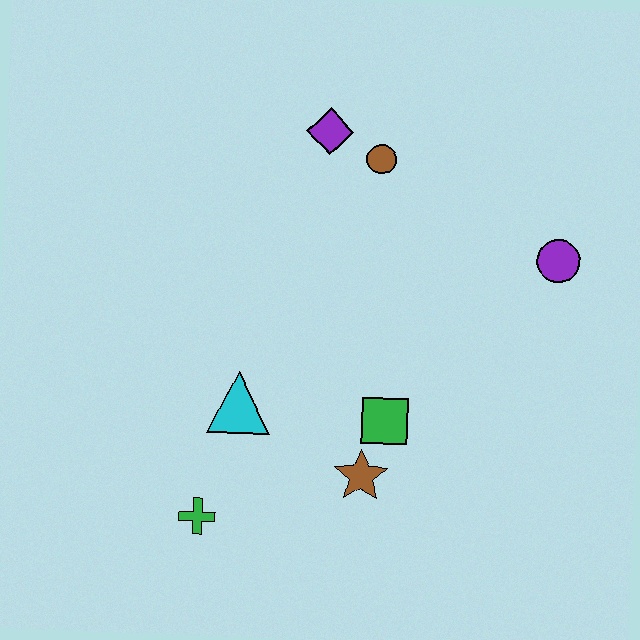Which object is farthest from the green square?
The purple diamond is farthest from the green square.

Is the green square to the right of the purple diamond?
Yes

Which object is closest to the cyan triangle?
The green cross is closest to the cyan triangle.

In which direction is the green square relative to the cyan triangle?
The green square is to the right of the cyan triangle.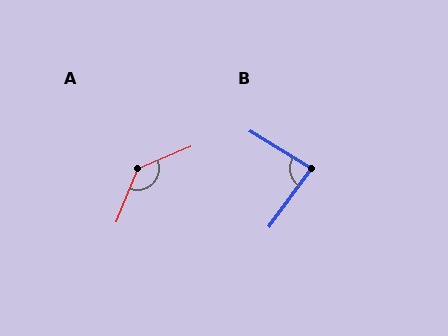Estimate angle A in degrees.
Approximately 134 degrees.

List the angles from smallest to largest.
B (85°), A (134°).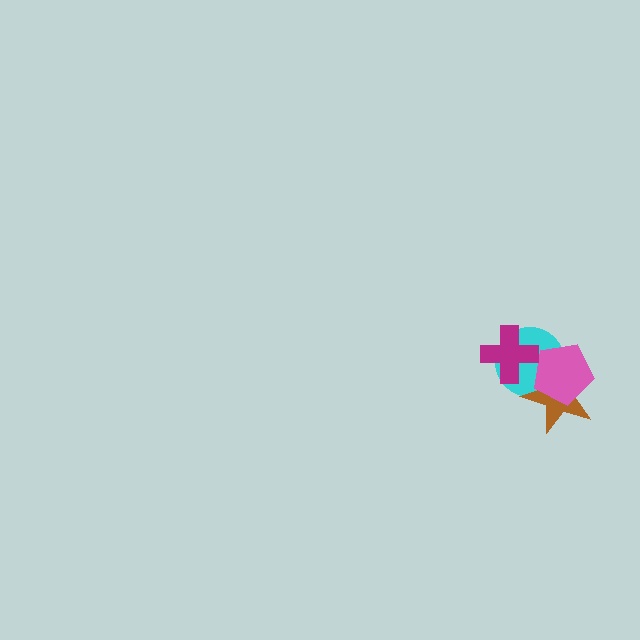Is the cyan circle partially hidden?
Yes, it is partially covered by another shape.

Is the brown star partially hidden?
Yes, it is partially covered by another shape.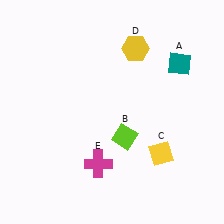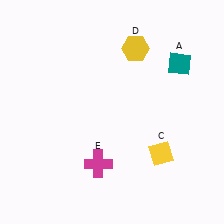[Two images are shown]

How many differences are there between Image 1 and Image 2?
There is 1 difference between the two images.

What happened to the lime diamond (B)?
The lime diamond (B) was removed in Image 2. It was in the bottom-right area of Image 1.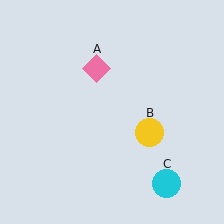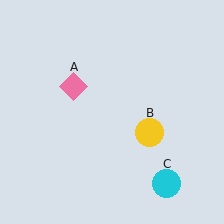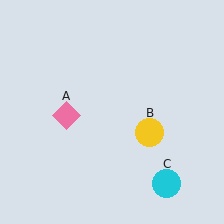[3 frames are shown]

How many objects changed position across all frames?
1 object changed position: pink diamond (object A).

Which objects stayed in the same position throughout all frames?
Yellow circle (object B) and cyan circle (object C) remained stationary.